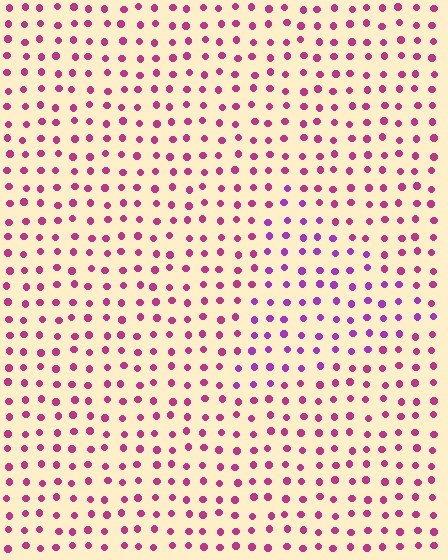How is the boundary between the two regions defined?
The boundary is defined purely by a slight shift in hue (about 33 degrees). Spacing, size, and orientation are identical on both sides.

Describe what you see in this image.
The image is filled with small magenta elements in a uniform arrangement. A triangle-shaped region is visible where the elements are tinted to a slightly different hue, forming a subtle color boundary.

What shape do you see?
I see a triangle.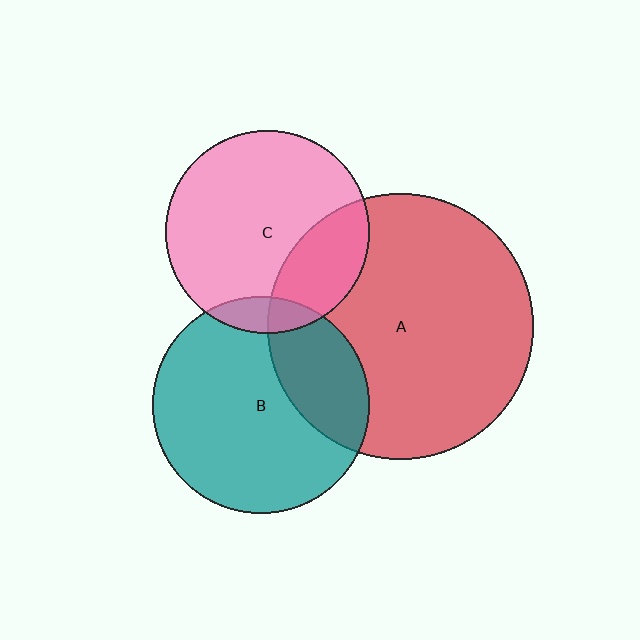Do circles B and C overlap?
Yes.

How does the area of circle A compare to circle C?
Approximately 1.7 times.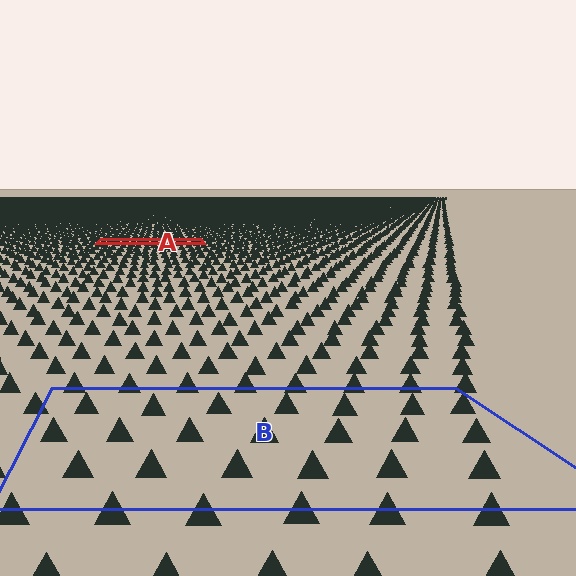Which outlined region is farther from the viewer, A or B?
Region A is farther from the viewer — the texture elements inside it appear smaller and more densely packed.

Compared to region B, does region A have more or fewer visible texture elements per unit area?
Region A has more texture elements per unit area — they are packed more densely because it is farther away.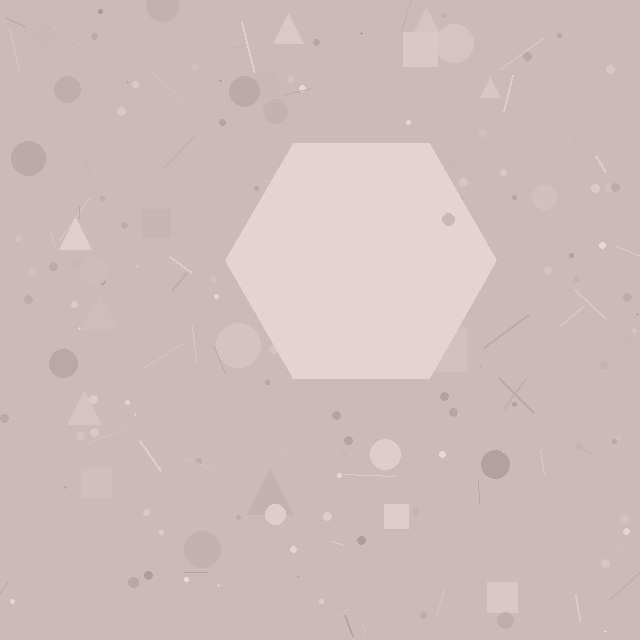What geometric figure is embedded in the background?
A hexagon is embedded in the background.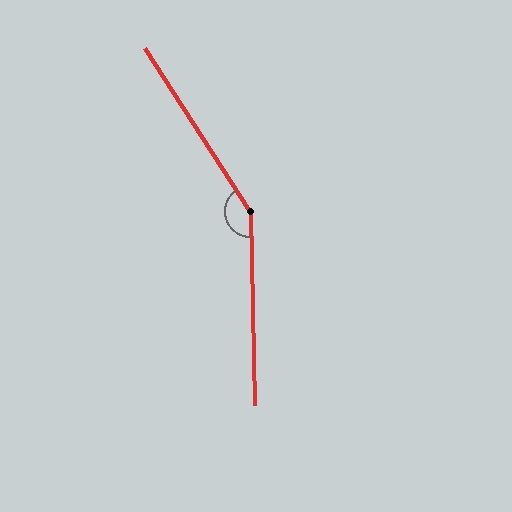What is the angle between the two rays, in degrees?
Approximately 148 degrees.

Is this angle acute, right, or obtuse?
It is obtuse.